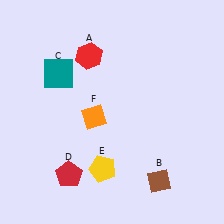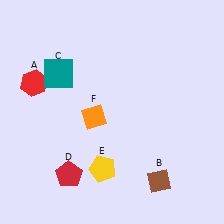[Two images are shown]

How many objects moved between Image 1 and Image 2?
1 object moved between the two images.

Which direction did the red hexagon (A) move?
The red hexagon (A) moved left.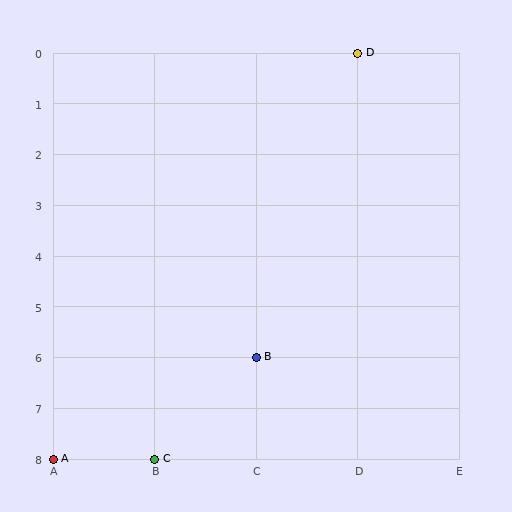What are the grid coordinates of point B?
Point B is at grid coordinates (C, 6).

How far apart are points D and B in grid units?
Points D and B are 1 column and 6 rows apart (about 6.1 grid units diagonally).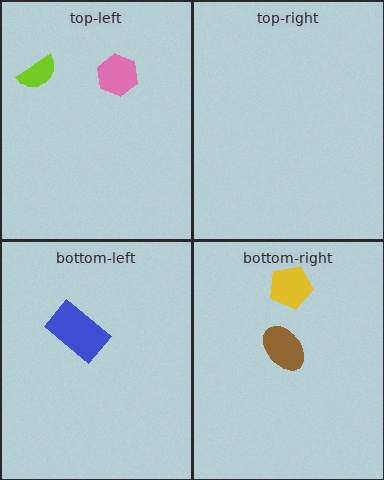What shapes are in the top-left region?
The pink hexagon, the lime semicircle.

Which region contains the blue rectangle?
The bottom-left region.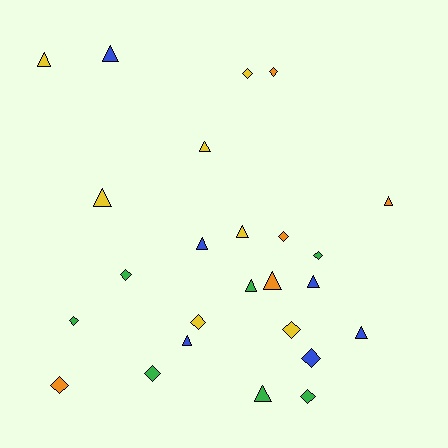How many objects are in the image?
There are 25 objects.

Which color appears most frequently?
Yellow, with 7 objects.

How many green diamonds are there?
There are 5 green diamonds.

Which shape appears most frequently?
Triangle, with 13 objects.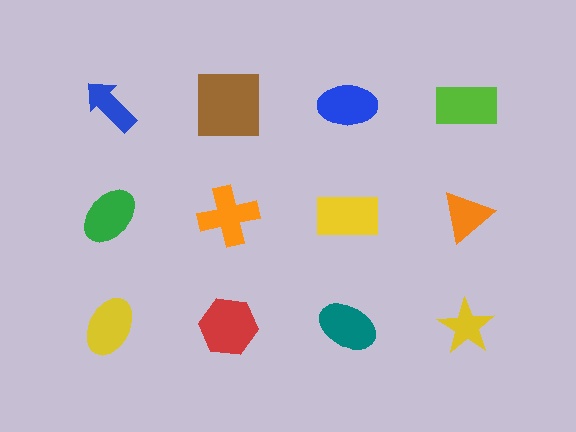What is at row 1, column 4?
A lime rectangle.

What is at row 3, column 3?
A teal ellipse.